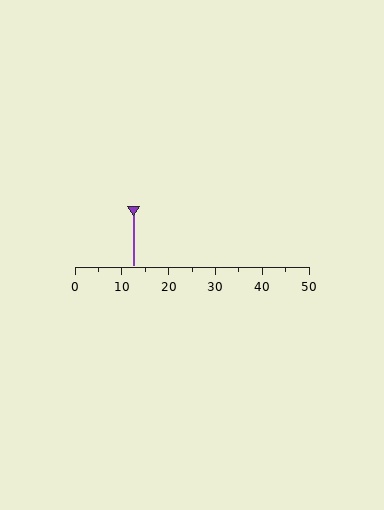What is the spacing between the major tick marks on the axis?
The major ticks are spaced 10 apart.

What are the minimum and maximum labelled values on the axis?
The axis runs from 0 to 50.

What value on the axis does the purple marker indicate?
The marker indicates approximately 12.5.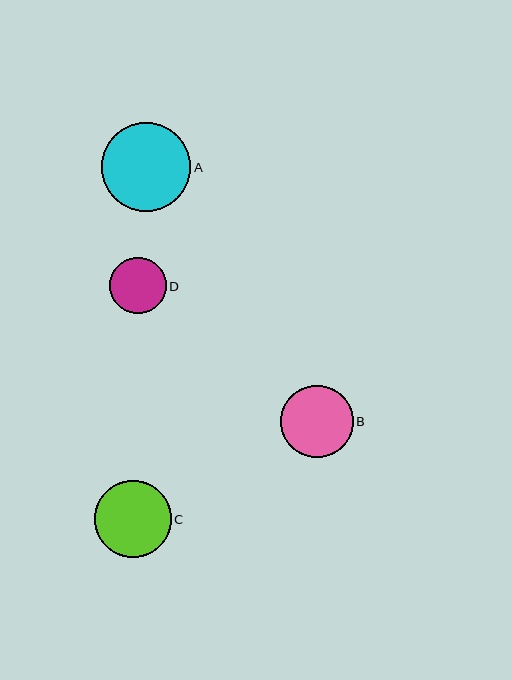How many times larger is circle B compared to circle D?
Circle B is approximately 1.3 times the size of circle D.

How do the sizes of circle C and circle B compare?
Circle C and circle B are approximately the same size.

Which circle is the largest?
Circle A is the largest with a size of approximately 89 pixels.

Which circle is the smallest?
Circle D is the smallest with a size of approximately 56 pixels.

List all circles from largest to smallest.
From largest to smallest: A, C, B, D.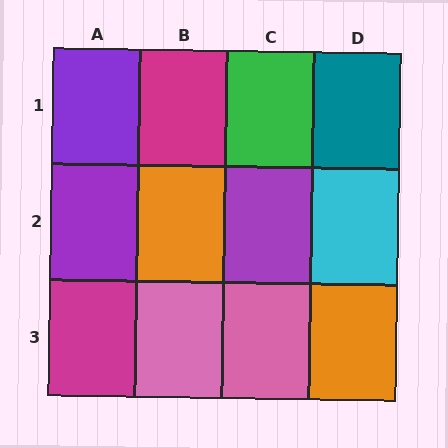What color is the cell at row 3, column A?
Magenta.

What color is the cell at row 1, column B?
Magenta.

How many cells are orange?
2 cells are orange.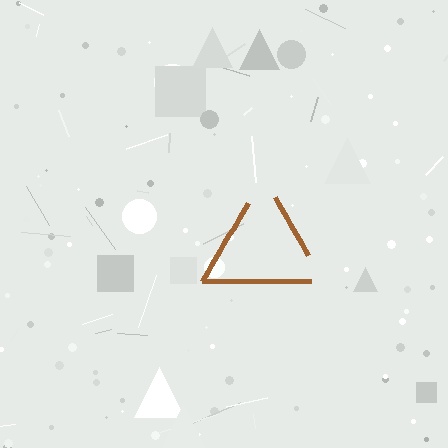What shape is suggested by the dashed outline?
The dashed outline suggests a triangle.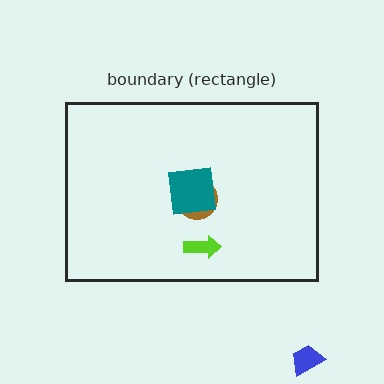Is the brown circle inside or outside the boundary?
Inside.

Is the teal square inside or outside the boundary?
Inside.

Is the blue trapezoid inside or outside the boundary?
Outside.